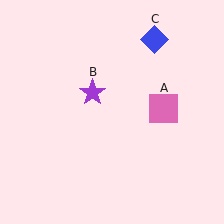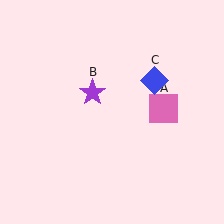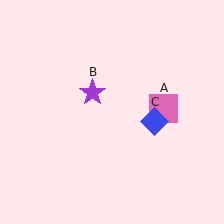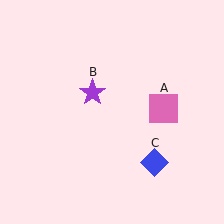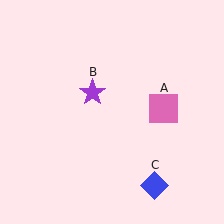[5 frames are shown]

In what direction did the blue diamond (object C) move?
The blue diamond (object C) moved down.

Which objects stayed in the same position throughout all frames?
Pink square (object A) and purple star (object B) remained stationary.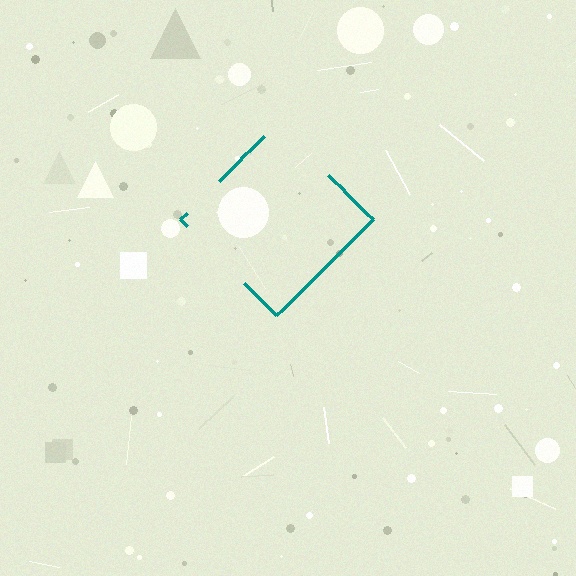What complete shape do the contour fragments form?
The contour fragments form a diamond.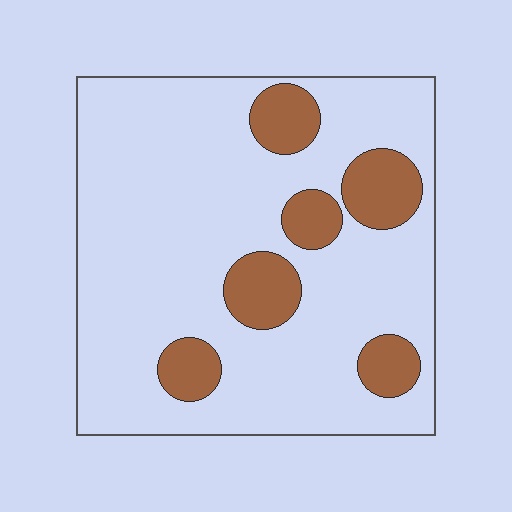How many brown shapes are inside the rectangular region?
6.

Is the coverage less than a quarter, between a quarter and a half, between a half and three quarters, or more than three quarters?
Less than a quarter.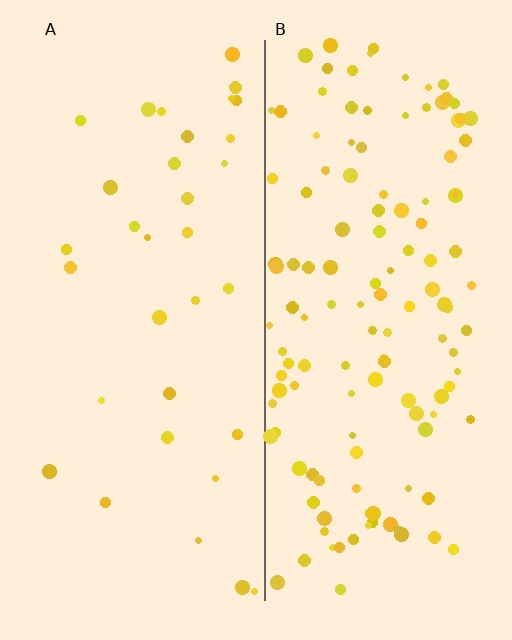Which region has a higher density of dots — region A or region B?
B (the right).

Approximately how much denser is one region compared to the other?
Approximately 4.1× — region B over region A.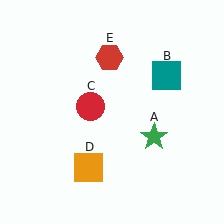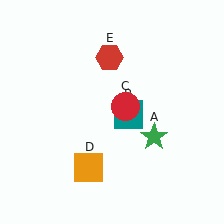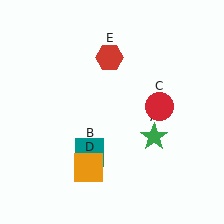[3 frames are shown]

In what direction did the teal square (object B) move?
The teal square (object B) moved down and to the left.